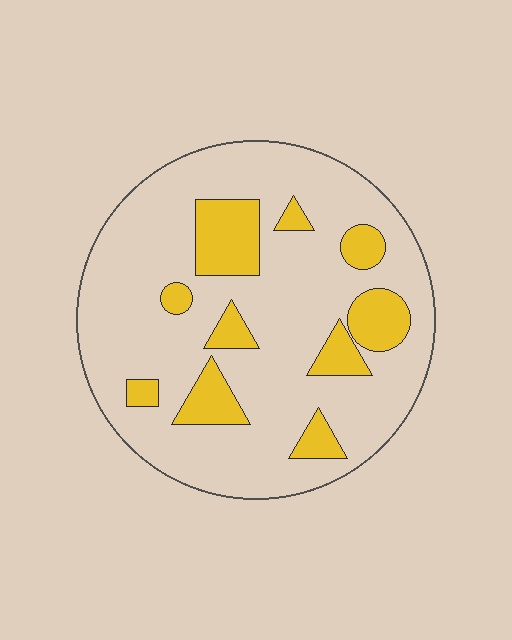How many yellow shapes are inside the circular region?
10.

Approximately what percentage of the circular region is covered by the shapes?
Approximately 20%.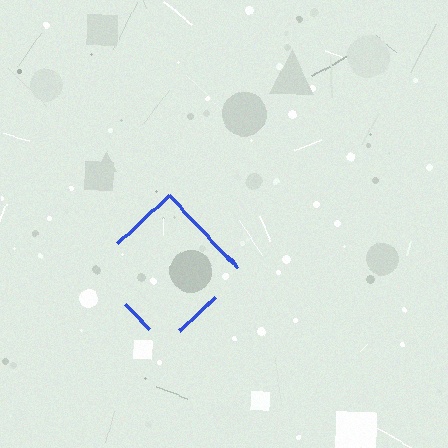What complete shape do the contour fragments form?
The contour fragments form a diamond.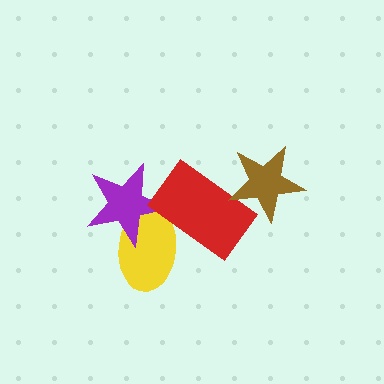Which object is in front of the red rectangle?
The brown star is in front of the red rectangle.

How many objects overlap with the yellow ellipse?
2 objects overlap with the yellow ellipse.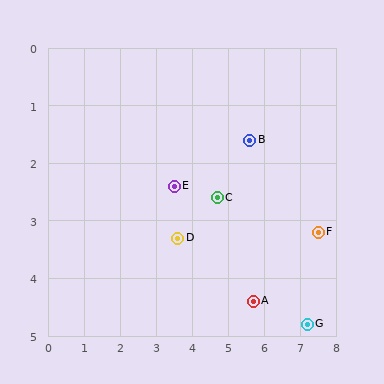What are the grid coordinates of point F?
Point F is at approximately (7.5, 3.2).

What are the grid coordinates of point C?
Point C is at approximately (4.7, 2.6).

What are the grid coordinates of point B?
Point B is at approximately (5.6, 1.6).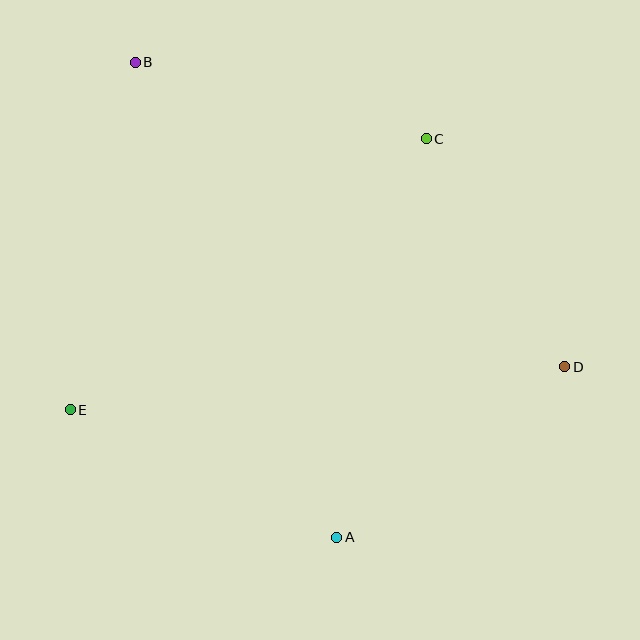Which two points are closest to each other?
Points C and D are closest to each other.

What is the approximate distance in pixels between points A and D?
The distance between A and D is approximately 285 pixels.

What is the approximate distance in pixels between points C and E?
The distance between C and E is approximately 448 pixels.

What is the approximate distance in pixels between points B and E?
The distance between B and E is approximately 354 pixels.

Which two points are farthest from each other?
Points B and D are farthest from each other.